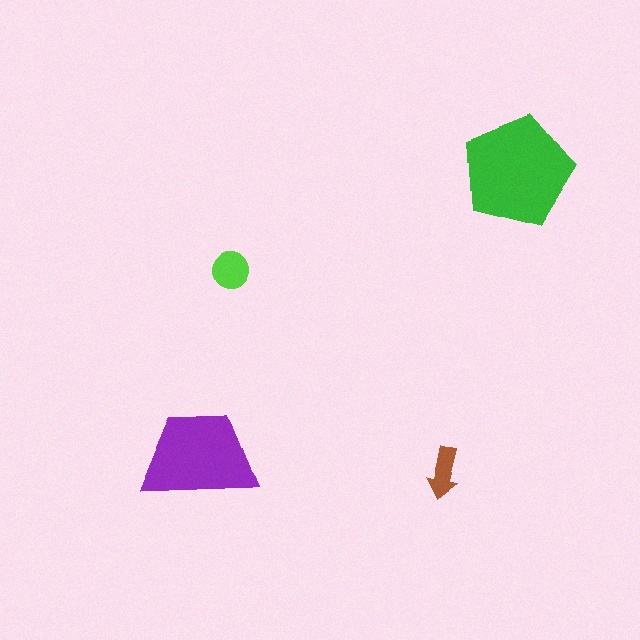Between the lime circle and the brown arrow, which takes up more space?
The lime circle.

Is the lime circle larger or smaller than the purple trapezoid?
Smaller.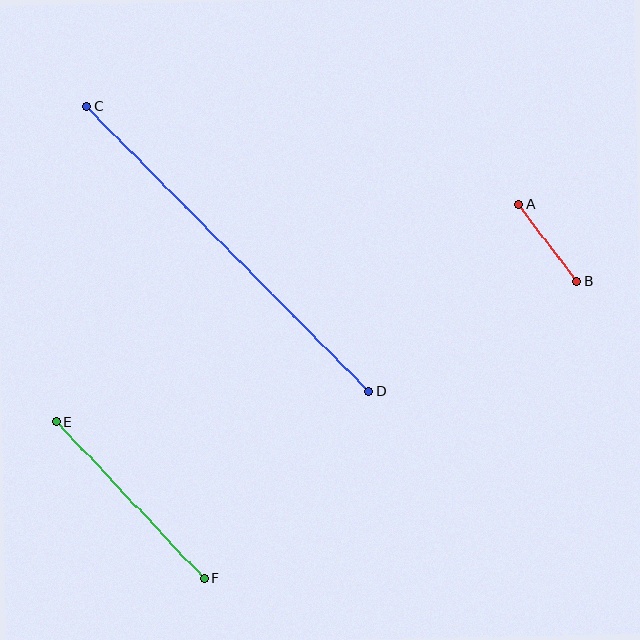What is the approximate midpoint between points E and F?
The midpoint is at approximately (130, 500) pixels.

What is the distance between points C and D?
The distance is approximately 401 pixels.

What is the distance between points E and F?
The distance is approximately 215 pixels.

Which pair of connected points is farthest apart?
Points C and D are farthest apart.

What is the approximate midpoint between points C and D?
The midpoint is at approximately (228, 249) pixels.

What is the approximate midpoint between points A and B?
The midpoint is at approximately (548, 243) pixels.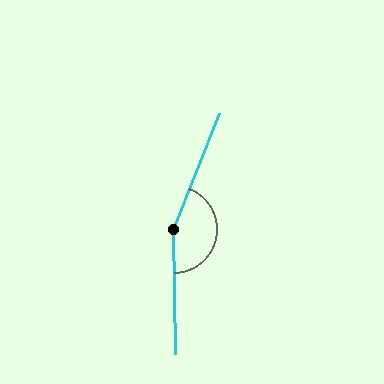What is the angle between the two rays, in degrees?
Approximately 158 degrees.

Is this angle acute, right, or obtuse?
It is obtuse.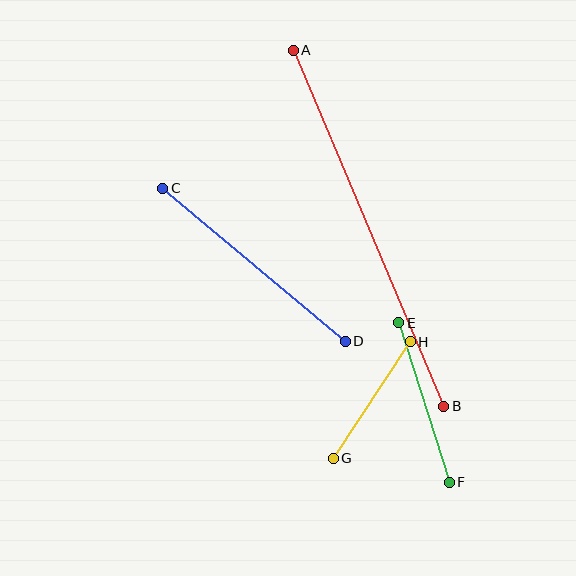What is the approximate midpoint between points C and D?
The midpoint is at approximately (254, 265) pixels.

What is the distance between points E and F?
The distance is approximately 167 pixels.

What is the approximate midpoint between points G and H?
The midpoint is at approximately (372, 400) pixels.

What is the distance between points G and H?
The distance is approximately 139 pixels.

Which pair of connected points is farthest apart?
Points A and B are farthest apart.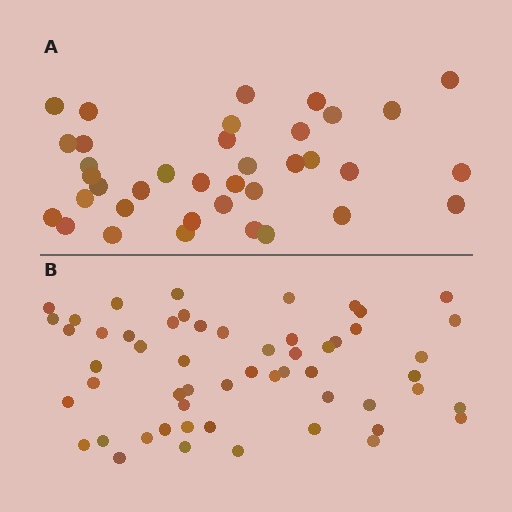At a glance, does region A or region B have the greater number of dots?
Region B (the bottom region) has more dots.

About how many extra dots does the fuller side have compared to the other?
Region B has approximately 20 more dots than region A.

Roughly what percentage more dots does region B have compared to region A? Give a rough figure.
About 50% more.